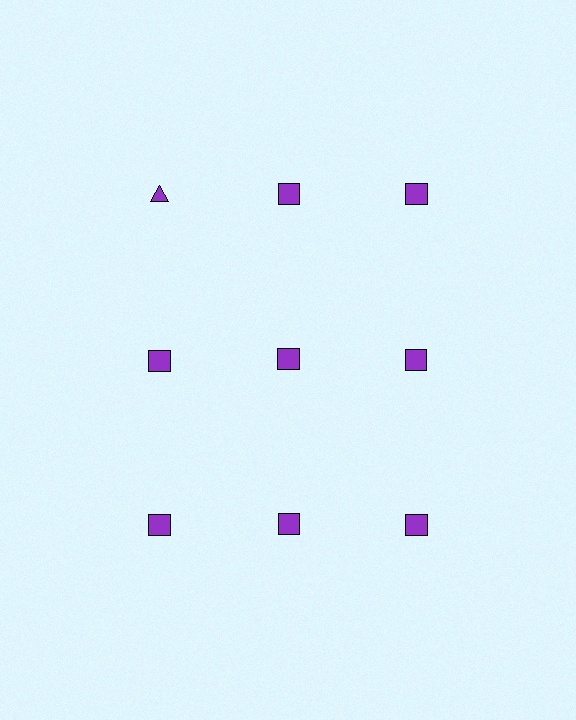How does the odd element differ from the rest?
It has a different shape: triangle instead of square.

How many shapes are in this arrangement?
There are 9 shapes arranged in a grid pattern.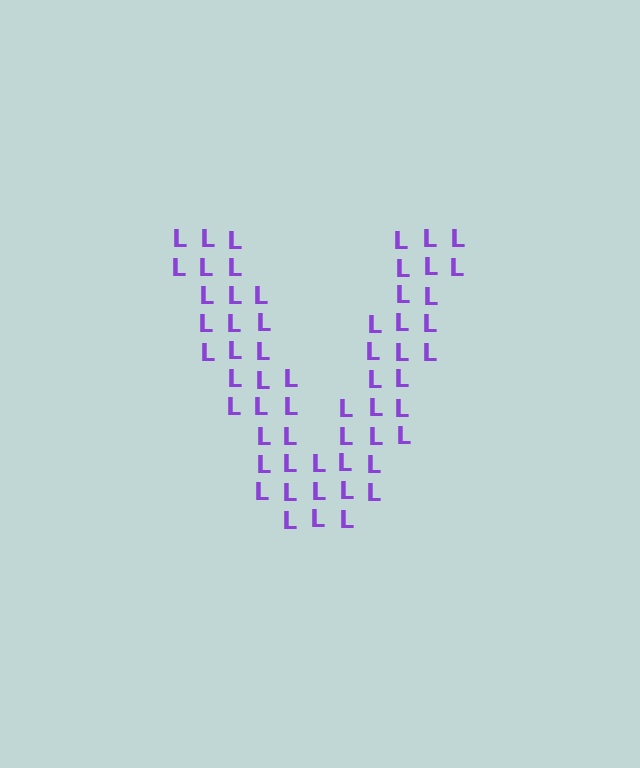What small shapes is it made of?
It is made of small letter L's.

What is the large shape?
The large shape is the letter V.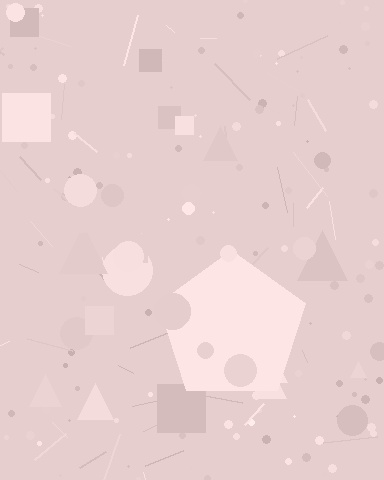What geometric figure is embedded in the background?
A pentagon is embedded in the background.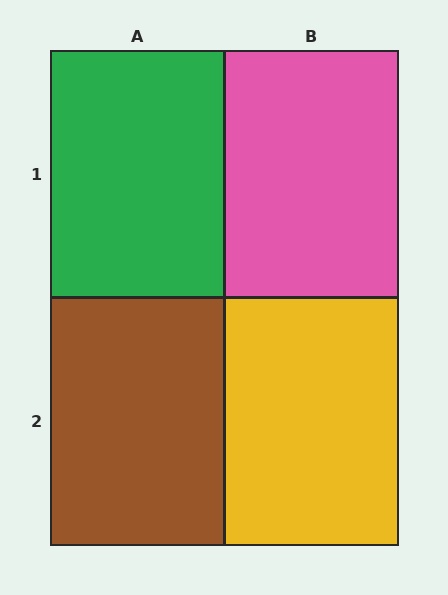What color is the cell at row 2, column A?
Brown.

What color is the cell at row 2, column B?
Yellow.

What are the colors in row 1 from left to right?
Green, pink.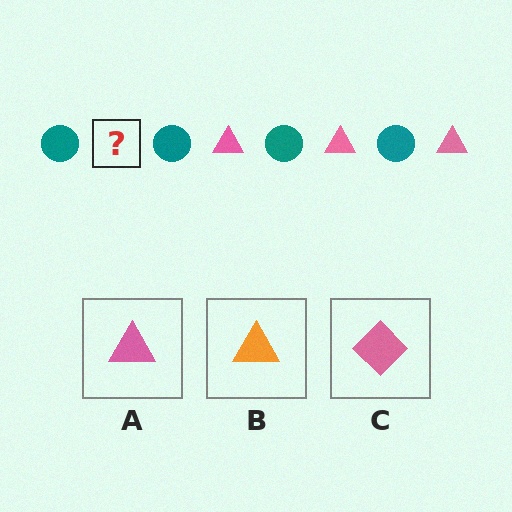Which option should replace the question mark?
Option A.